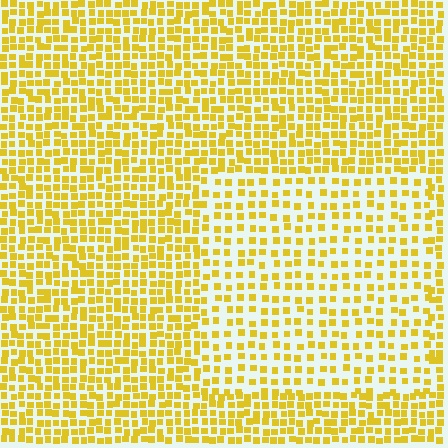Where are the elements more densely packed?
The elements are more densely packed outside the rectangle boundary.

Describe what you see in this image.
The image contains small yellow elements arranged at two different densities. A rectangle-shaped region is visible where the elements are less densely packed than the surrounding area.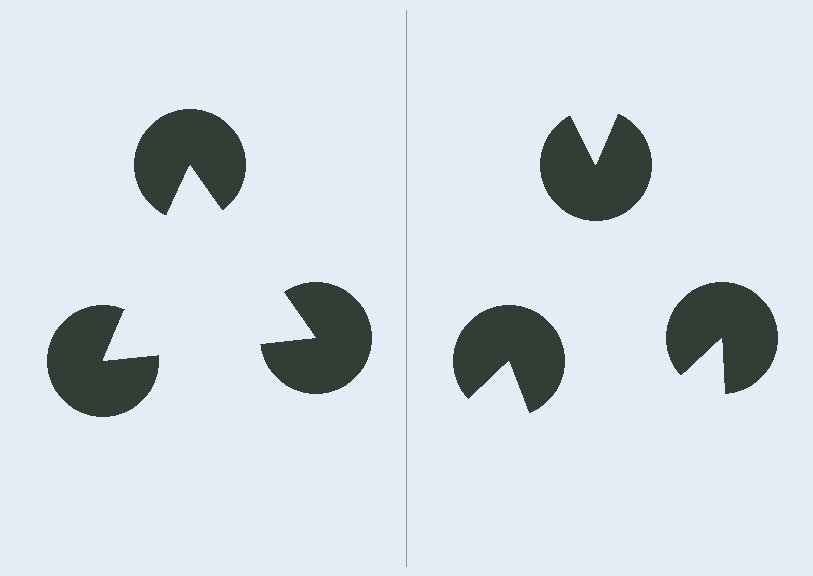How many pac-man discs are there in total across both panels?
6 — 3 on each side.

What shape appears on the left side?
An illusory triangle.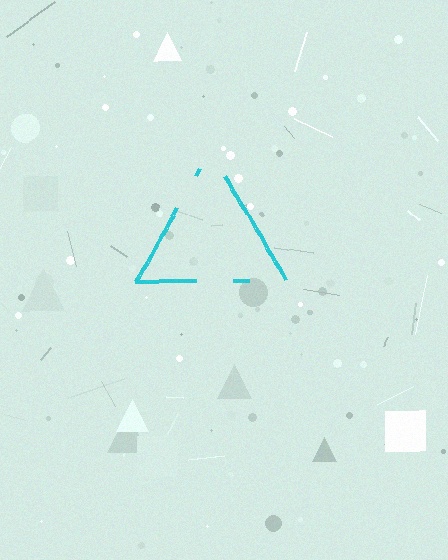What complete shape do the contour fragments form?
The contour fragments form a triangle.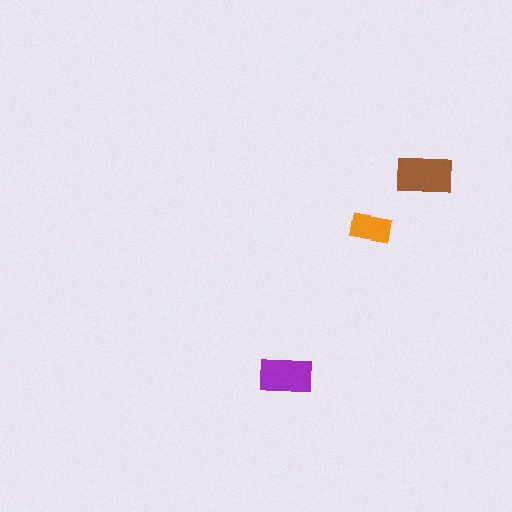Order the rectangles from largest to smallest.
the brown one, the purple one, the orange one.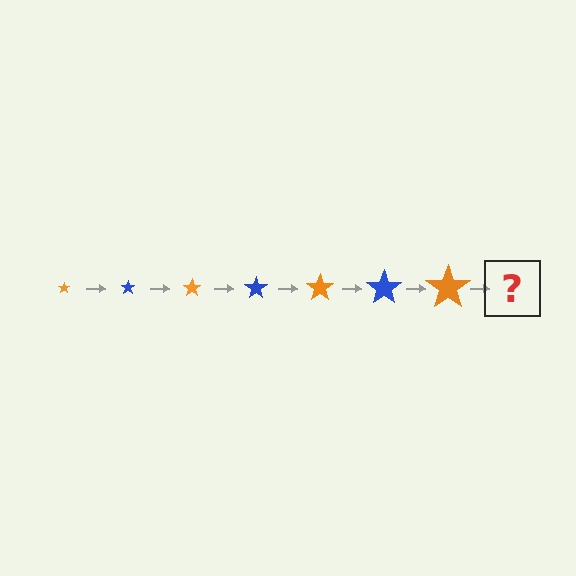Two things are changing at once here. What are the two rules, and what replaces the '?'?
The two rules are that the star grows larger each step and the color cycles through orange and blue. The '?' should be a blue star, larger than the previous one.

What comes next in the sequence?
The next element should be a blue star, larger than the previous one.